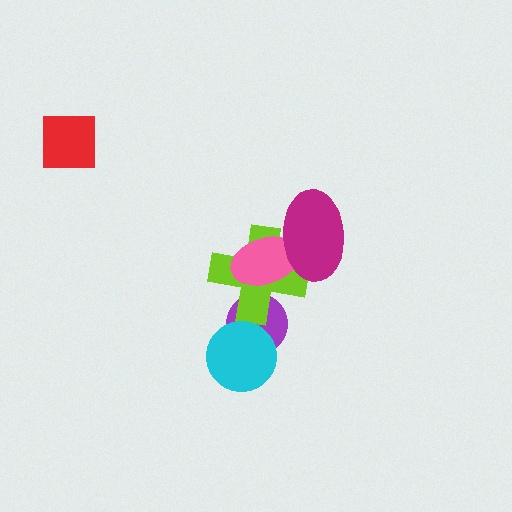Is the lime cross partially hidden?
Yes, it is partially covered by another shape.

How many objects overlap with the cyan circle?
1 object overlaps with the cyan circle.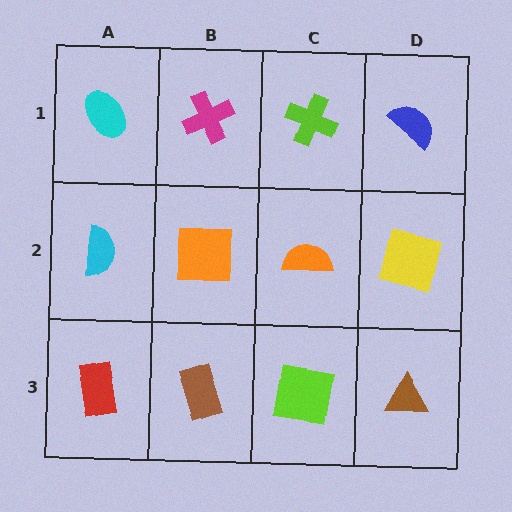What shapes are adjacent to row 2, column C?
A lime cross (row 1, column C), a lime square (row 3, column C), an orange square (row 2, column B), a yellow square (row 2, column D).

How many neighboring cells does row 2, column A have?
3.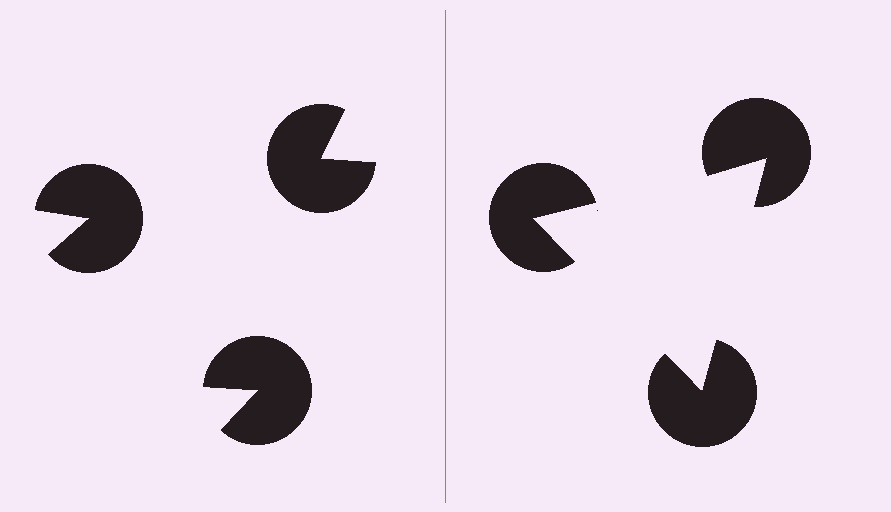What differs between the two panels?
The pac-man discs are positioned identically on both sides; only the wedge orientations differ. On the right they align to a triangle; on the left they are misaligned.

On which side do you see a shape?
An illusory triangle appears on the right side. On the left side the wedge cuts are rotated, so no coherent shape forms.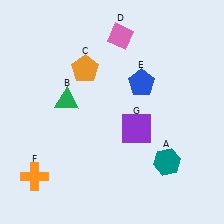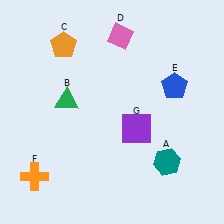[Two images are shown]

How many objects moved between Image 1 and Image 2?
2 objects moved between the two images.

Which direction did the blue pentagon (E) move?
The blue pentagon (E) moved right.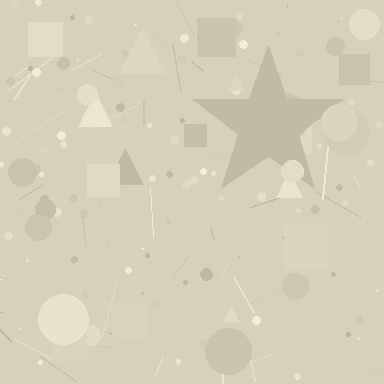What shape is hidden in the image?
A star is hidden in the image.